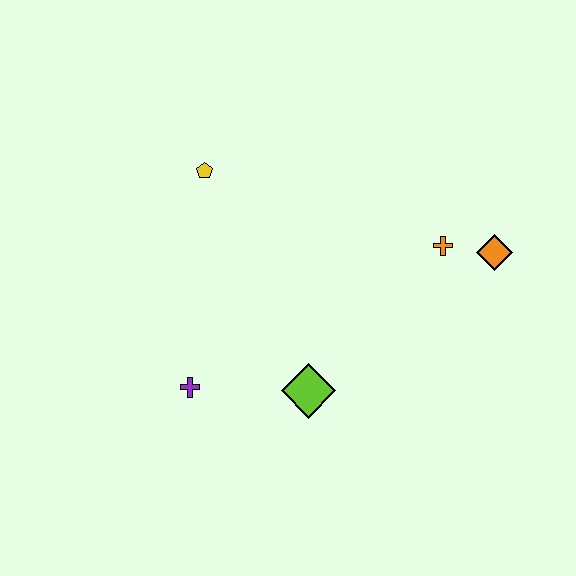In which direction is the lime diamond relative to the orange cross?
The lime diamond is below the orange cross.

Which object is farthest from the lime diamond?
The yellow pentagon is farthest from the lime diamond.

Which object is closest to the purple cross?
The lime diamond is closest to the purple cross.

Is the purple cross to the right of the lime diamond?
No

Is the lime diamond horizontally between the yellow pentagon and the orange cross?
Yes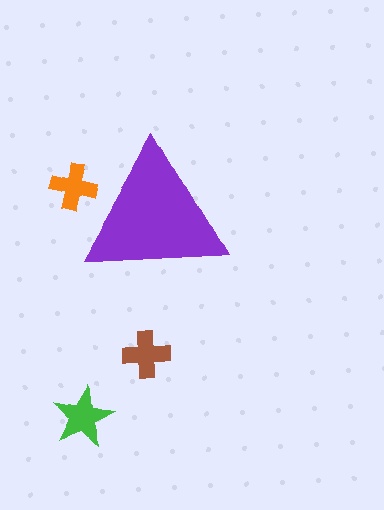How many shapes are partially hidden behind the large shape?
1 shape is partially hidden.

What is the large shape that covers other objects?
A purple triangle.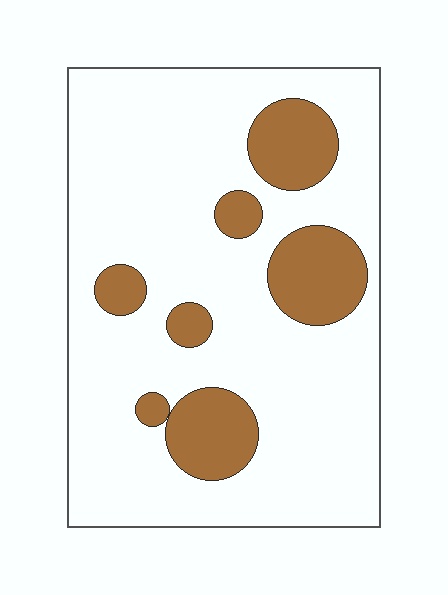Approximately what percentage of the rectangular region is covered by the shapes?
Approximately 20%.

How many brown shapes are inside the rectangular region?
7.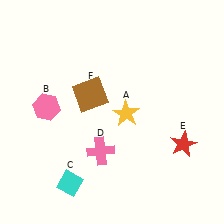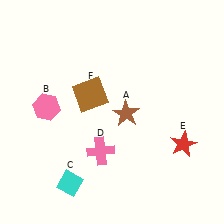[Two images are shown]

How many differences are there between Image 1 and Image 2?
There is 1 difference between the two images.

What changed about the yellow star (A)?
In Image 1, A is yellow. In Image 2, it changed to brown.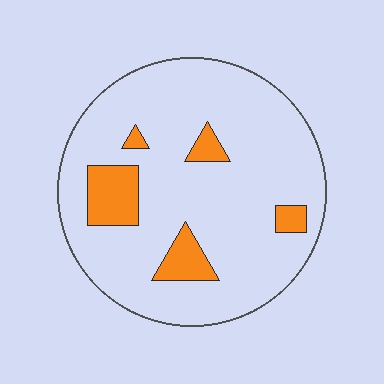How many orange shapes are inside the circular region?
5.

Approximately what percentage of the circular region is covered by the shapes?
Approximately 15%.